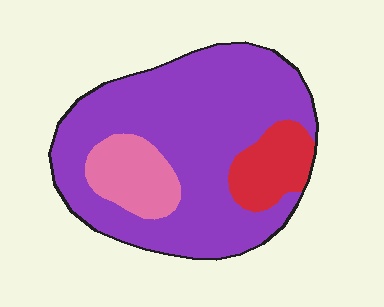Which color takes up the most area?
Purple, at roughly 75%.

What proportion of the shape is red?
Red covers about 10% of the shape.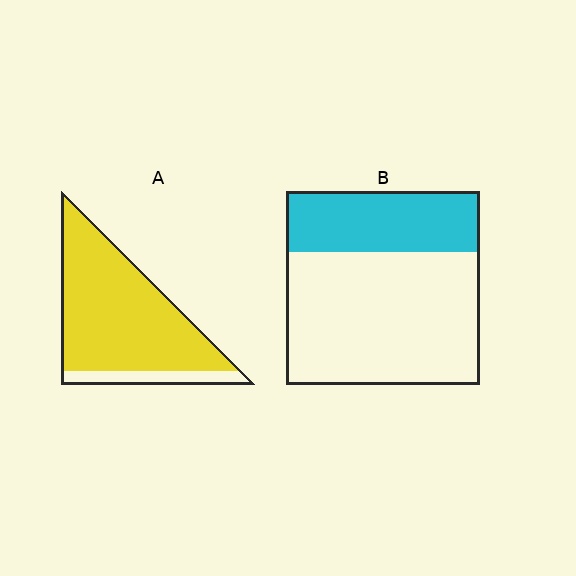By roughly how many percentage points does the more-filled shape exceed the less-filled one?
By roughly 55 percentage points (A over B).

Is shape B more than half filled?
No.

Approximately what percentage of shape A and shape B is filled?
A is approximately 85% and B is approximately 30%.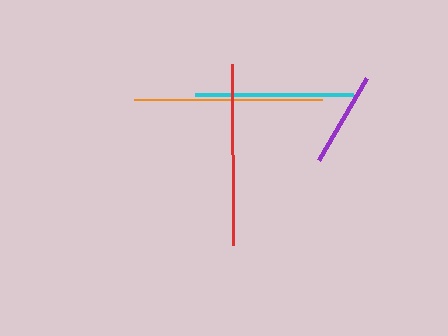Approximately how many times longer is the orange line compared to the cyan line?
The orange line is approximately 1.2 times the length of the cyan line.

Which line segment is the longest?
The orange line is the longest at approximately 188 pixels.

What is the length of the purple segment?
The purple segment is approximately 95 pixels long.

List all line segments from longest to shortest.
From longest to shortest: orange, red, cyan, purple.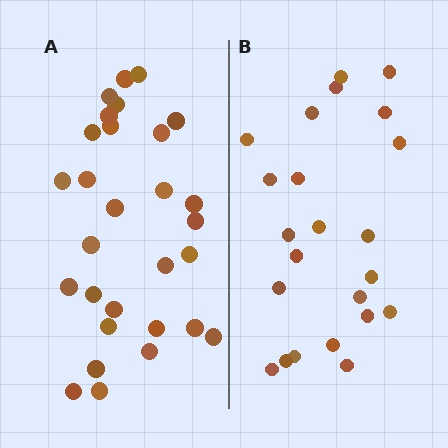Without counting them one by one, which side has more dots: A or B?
Region A (the left region) has more dots.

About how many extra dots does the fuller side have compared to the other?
Region A has about 6 more dots than region B.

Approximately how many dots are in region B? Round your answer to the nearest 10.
About 20 dots. (The exact count is 23, which rounds to 20.)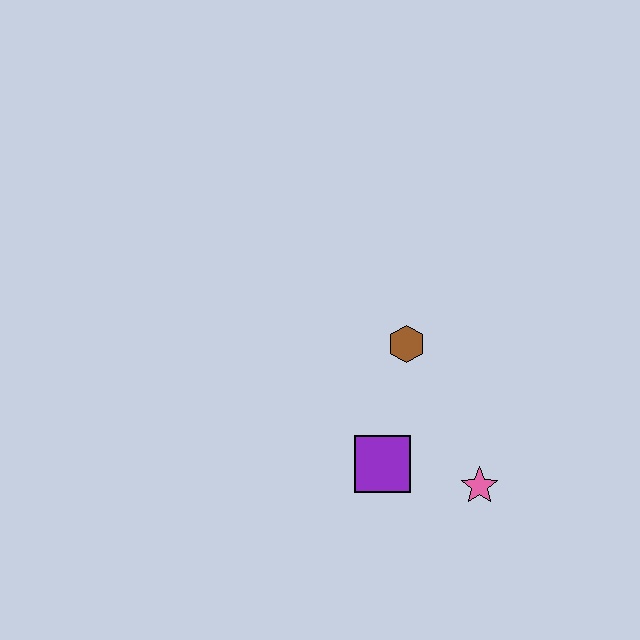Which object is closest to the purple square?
The pink star is closest to the purple square.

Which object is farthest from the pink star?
The brown hexagon is farthest from the pink star.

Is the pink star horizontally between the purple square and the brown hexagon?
No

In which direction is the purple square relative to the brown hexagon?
The purple square is below the brown hexagon.